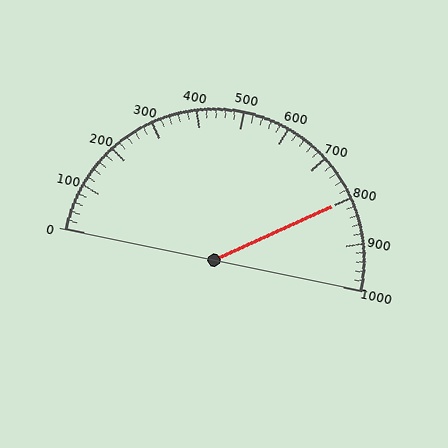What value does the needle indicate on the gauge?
The needle indicates approximately 800.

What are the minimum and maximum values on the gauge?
The gauge ranges from 0 to 1000.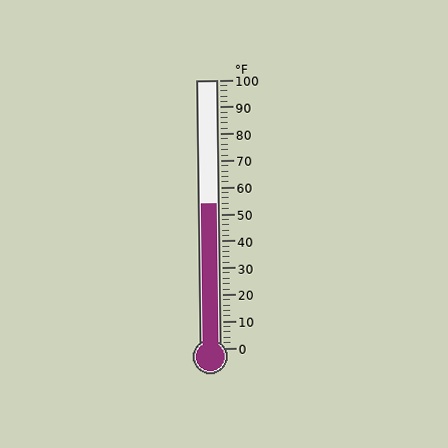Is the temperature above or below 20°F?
The temperature is above 20°F.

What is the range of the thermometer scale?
The thermometer scale ranges from 0°F to 100°F.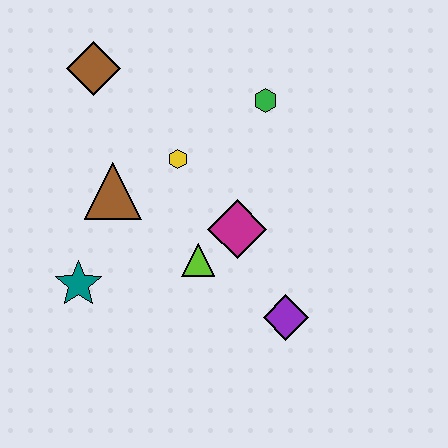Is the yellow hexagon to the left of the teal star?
No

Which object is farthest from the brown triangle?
The purple diamond is farthest from the brown triangle.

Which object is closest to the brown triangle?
The yellow hexagon is closest to the brown triangle.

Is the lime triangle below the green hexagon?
Yes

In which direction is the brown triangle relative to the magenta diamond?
The brown triangle is to the left of the magenta diamond.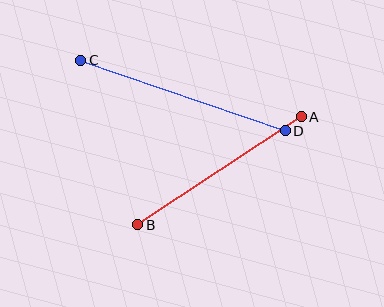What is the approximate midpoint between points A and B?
The midpoint is at approximately (220, 171) pixels.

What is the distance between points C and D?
The distance is approximately 216 pixels.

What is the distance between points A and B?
The distance is approximately 196 pixels.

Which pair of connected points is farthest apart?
Points C and D are farthest apart.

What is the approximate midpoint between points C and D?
The midpoint is at approximately (183, 95) pixels.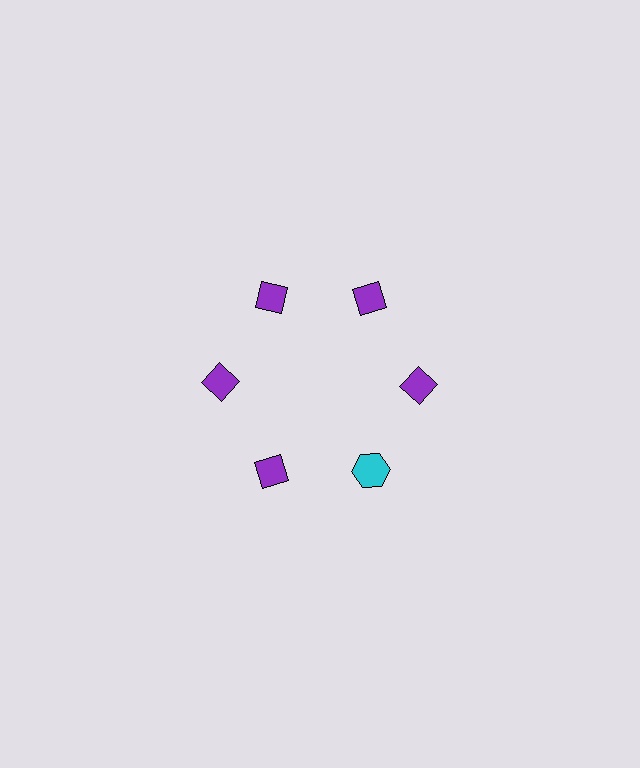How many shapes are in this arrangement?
There are 6 shapes arranged in a ring pattern.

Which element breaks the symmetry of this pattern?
The cyan hexagon at roughly the 5 o'clock position breaks the symmetry. All other shapes are purple diamonds.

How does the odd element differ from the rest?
It differs in both color (cyan instead of purple) and shape (hexagon instead of diamond).